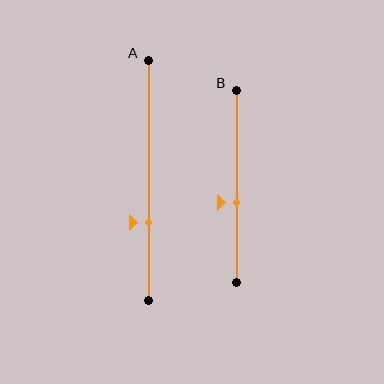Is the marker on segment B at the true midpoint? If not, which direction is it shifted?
No, the marker on segment B is shifted downward by about 8% of the segment length.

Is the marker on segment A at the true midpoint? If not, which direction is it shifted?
No, the marker on segment A is shifted downward by about 17% of the segment length.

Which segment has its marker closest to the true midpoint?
Segment B has its marker closest to the true midpoint.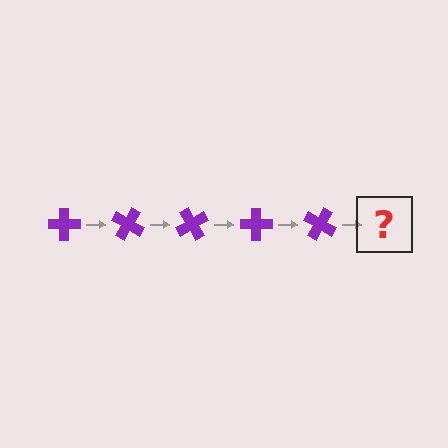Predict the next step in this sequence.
The next step is a purple cross rotated 150 degrees.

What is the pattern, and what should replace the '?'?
The pattern is that the cross rotates 30 degrees each step. The '?' should be a purple cross rotated 150 degrees.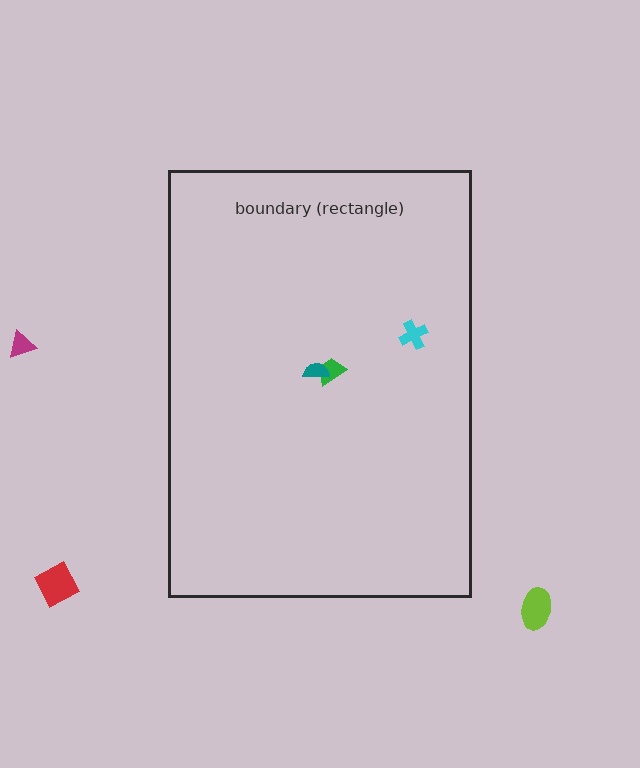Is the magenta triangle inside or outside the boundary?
Outside.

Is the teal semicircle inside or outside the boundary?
Inside.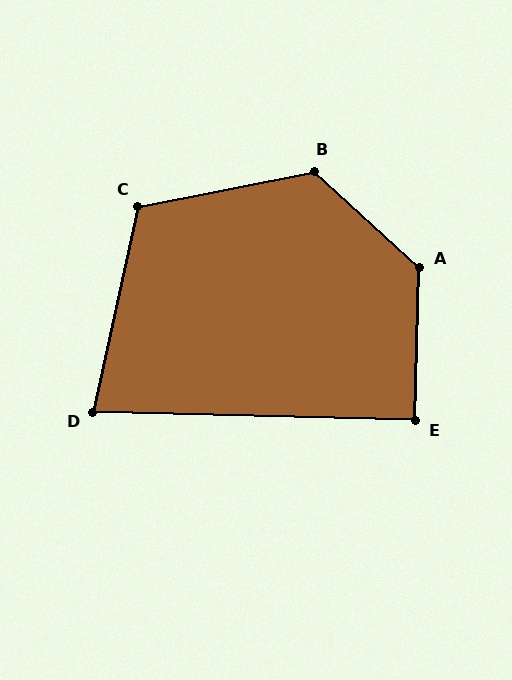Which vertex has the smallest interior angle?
D, at approximately 79 degrees.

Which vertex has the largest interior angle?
A, at approximately 131 degrees.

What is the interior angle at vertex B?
Approximately 126 degrees (obtuse).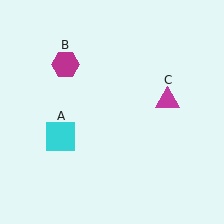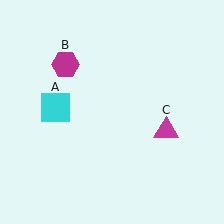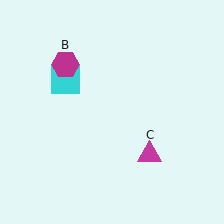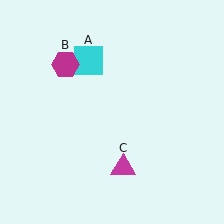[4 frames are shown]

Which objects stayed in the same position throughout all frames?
Magenta hexagon (object B) remained stationary.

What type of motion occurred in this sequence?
The cyan square (object A), magenta triangle (object C) rotated clockwise around the center of the scene.